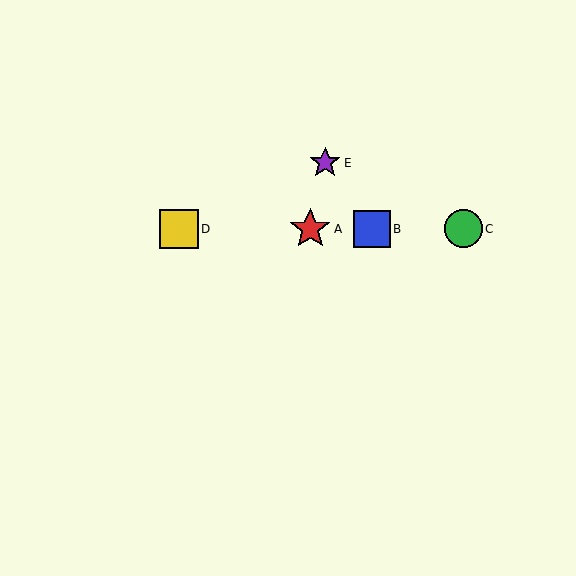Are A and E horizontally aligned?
No, A is at y≈229 and E is at y≈163.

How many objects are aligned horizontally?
4 objects (A, B, C, D) are aligned horizontally.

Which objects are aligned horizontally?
Objects A, B, C, D are aligned horizontally.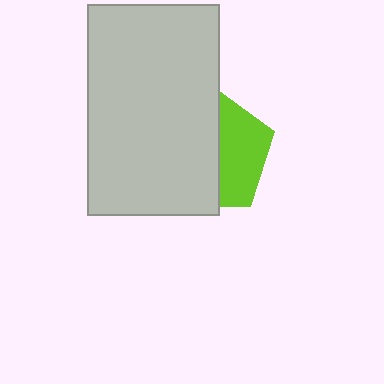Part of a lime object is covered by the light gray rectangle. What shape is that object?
It is a pentagon.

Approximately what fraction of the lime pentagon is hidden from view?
Roughly 59% of the lime pentagon is hidden behind the light gray rectangle.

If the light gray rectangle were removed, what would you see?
You would see the complete lime pentagon.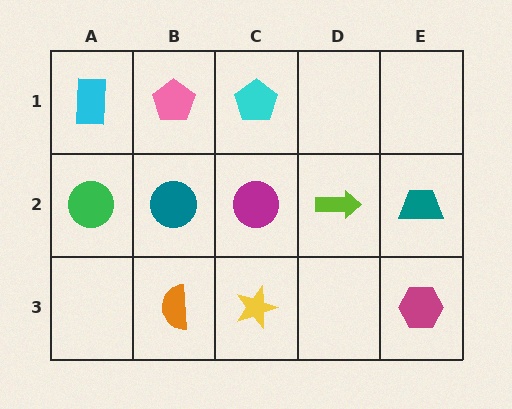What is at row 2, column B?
A teal circle.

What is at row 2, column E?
A teal trapezoid.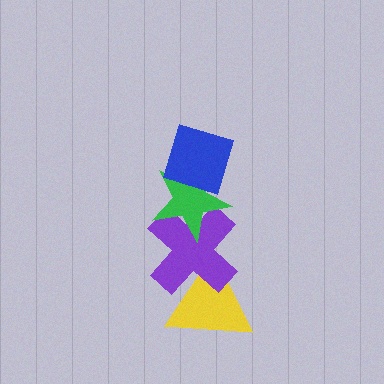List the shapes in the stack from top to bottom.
From top to bottom: the blue diamond, the green star, the purple cross, the yellow triangle.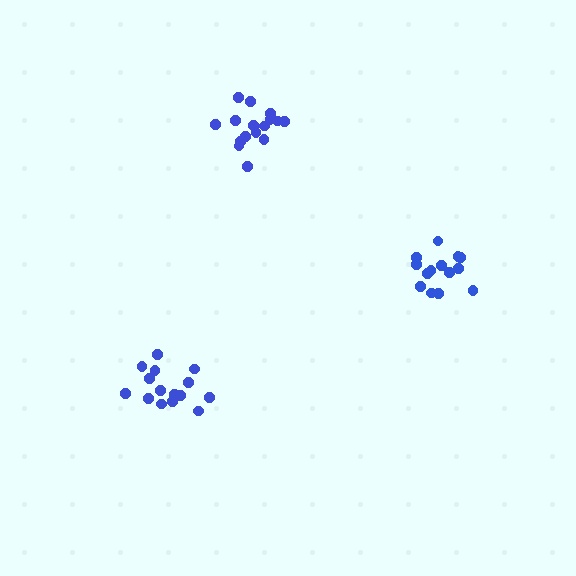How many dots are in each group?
Group 1: 16 dots, Group 2: 14 dots, Group 3: 16 dots (46 total).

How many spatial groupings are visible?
There are 3 spatial groupings.